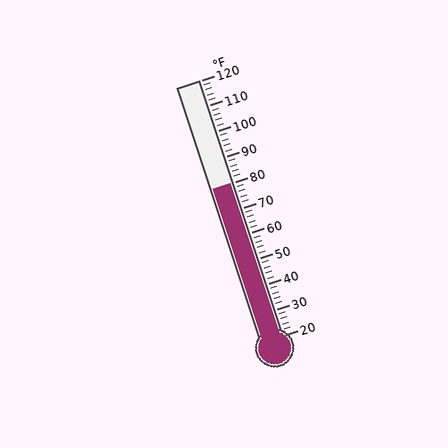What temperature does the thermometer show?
The thermometer shows approximately 80°F.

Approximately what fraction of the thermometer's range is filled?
The thermometer is filled to approximately 60% of its range.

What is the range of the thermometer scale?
The thermometer scale ranges from 20°F to 120°F.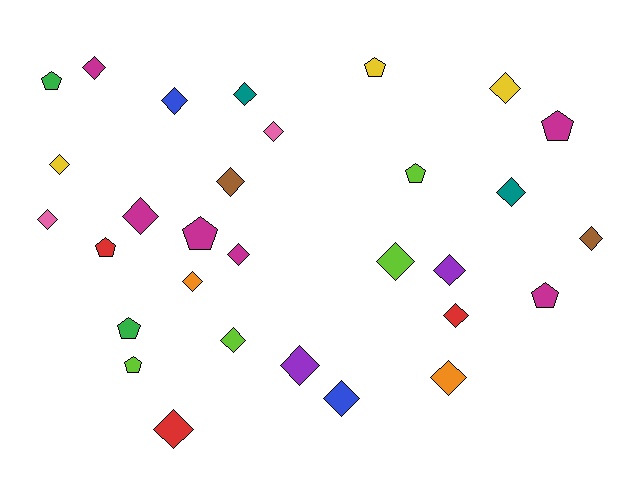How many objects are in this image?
There are 30 objects.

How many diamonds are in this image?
There are 21 diamonds.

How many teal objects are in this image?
There are 2 teal objects.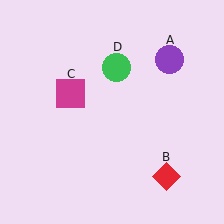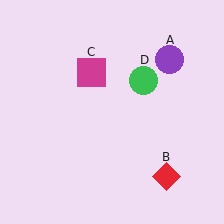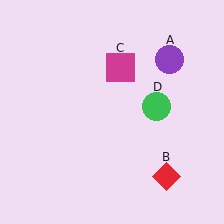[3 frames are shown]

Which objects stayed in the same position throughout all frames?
Purple circle (object A) and red diamond (object B) remained stationary.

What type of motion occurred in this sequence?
The magenta square (object C), green circle (object D) rotated clockwise around the center of the scene.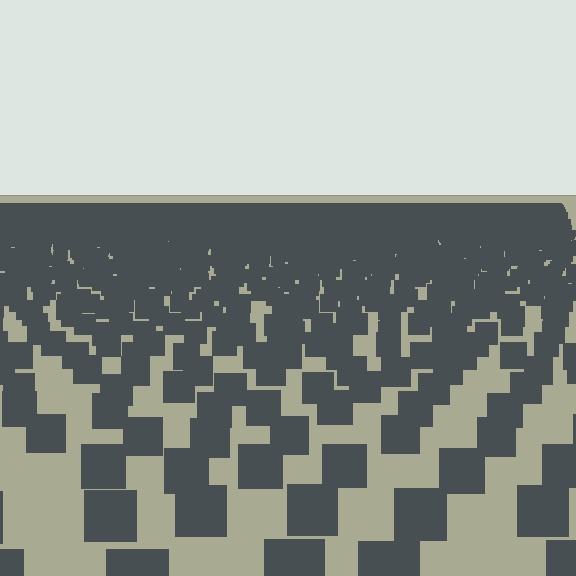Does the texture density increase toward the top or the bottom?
Density increases toward the top.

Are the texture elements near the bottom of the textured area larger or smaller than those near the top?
Larger. Near the bottom, elements are closer to the viewer and appear at a bigger on-screen size.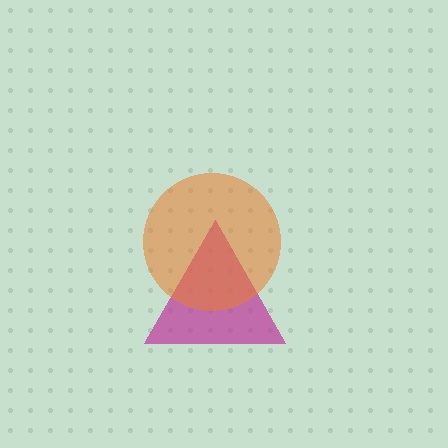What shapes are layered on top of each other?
The layered shapes are: a magenta triangle, an orange circle.